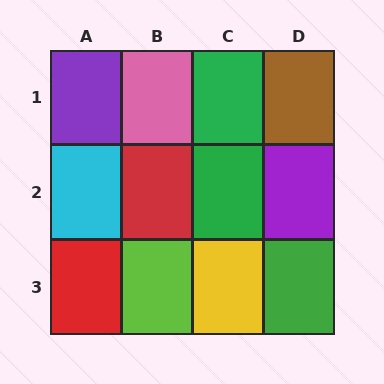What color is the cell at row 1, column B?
Pink.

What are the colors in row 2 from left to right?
Cyan, red, green, purple.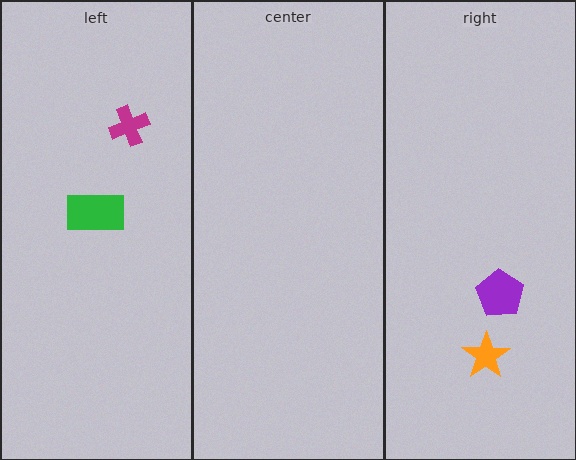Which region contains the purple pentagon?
The right region.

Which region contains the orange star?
The right region.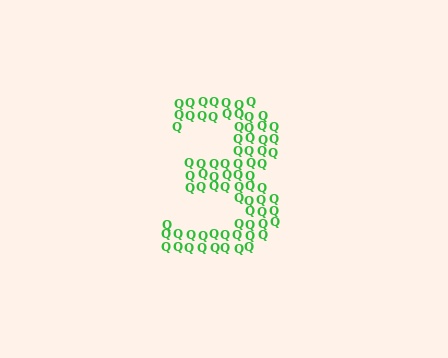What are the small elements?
The small elements are letter Q's.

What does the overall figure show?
The overall figure shows the digit 3.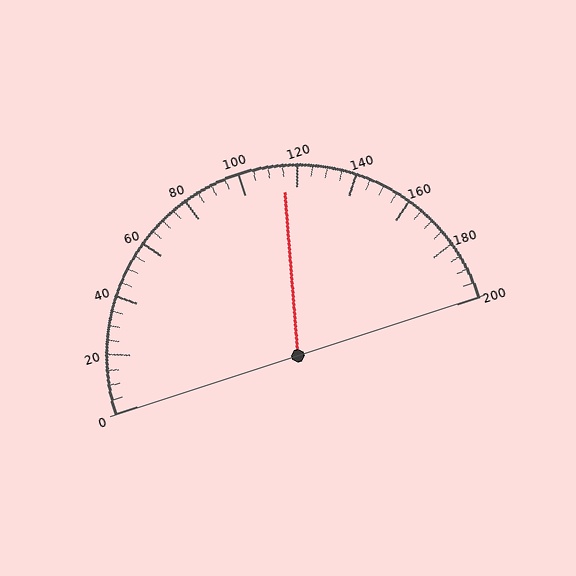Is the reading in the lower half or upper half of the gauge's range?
The reading is in the upper half of the range (0 to 200).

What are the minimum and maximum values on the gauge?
The gauge ranges from 0 to 200.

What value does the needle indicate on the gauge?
The needle indicates approximately 115.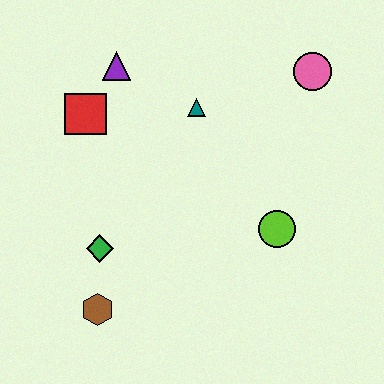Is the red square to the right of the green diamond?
No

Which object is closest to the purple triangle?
The red square is closest to the purple triangle.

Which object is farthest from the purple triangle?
The brown hexagon is farthest from the purple triangle.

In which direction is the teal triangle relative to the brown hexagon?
The teal triangle is above the brown hexagon.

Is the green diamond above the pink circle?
No